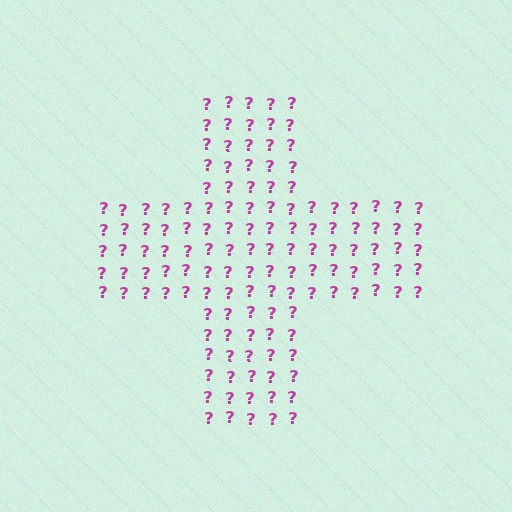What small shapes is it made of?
It is made of small question marks.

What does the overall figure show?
The overall figure shows a cross.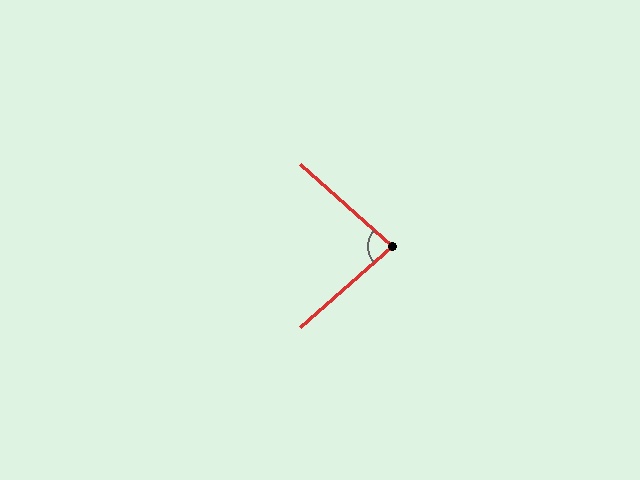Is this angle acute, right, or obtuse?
It is acute.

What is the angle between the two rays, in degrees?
Approximately 83 degrees.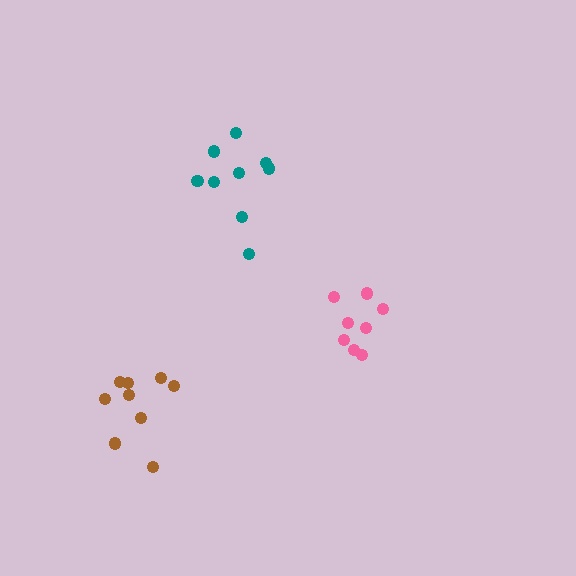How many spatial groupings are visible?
There are 3 spatial groupings.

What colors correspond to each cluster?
The clusters are colored: pink, teal, brown.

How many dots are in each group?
Group 1: 8 dots, Group 2: 9 dots, Group 3: 9 dots (26 total).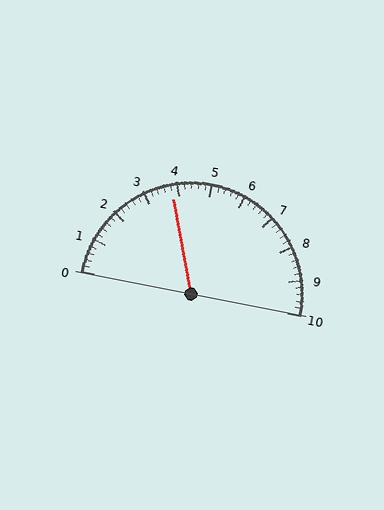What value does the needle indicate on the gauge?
The needle indicates approximately 3.8.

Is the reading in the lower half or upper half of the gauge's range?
The reading is in the lower half of the range (0 to 10).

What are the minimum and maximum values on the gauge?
The gauge ranges from 0 to 10.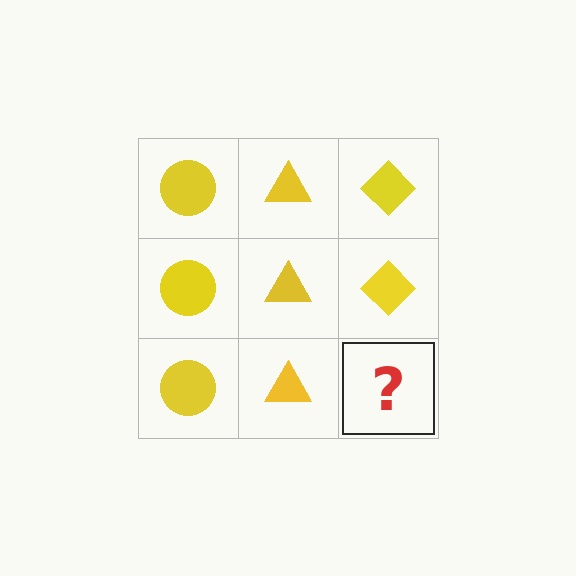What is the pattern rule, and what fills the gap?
The rule is that each column has a consistent shape. The gap should be filled with a yellow diamond.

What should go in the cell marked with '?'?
The missing cell should contain a yellow diamond.